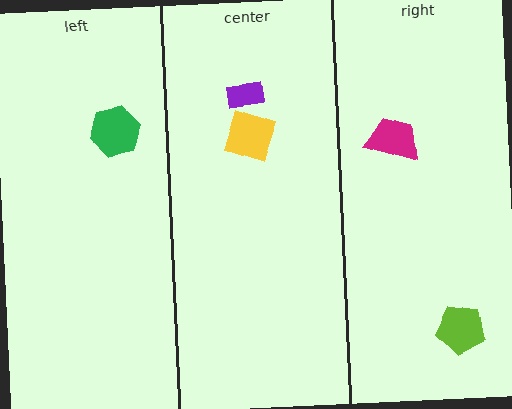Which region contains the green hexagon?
The left region.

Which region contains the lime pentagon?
The right region.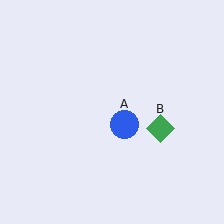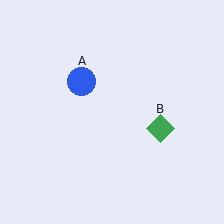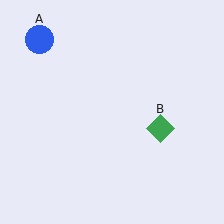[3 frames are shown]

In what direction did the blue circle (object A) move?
The blue circle (object A) moved up and to the left.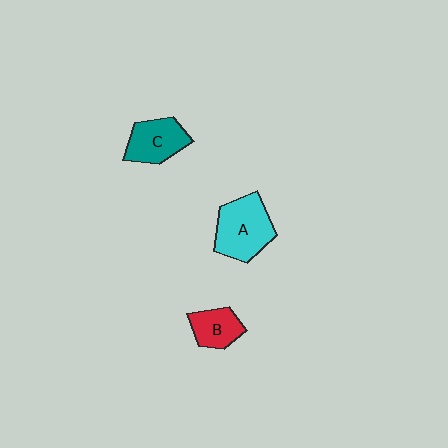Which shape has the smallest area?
Shape B (red).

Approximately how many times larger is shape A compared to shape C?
Approximately 1.3 times.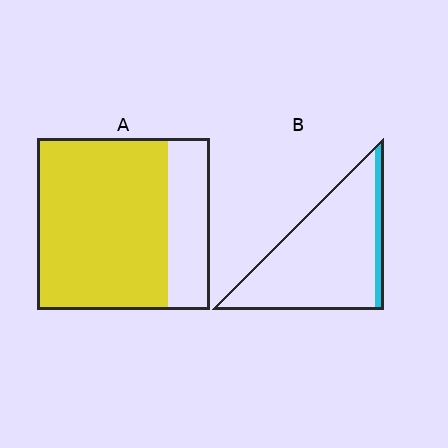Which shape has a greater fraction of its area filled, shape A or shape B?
Shape A.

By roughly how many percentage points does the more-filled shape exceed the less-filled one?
By roughly 65 percentage points (A over B).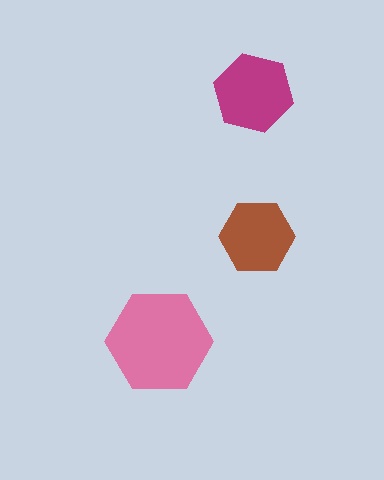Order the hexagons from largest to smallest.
the pink one, the magenta one, the brown one.